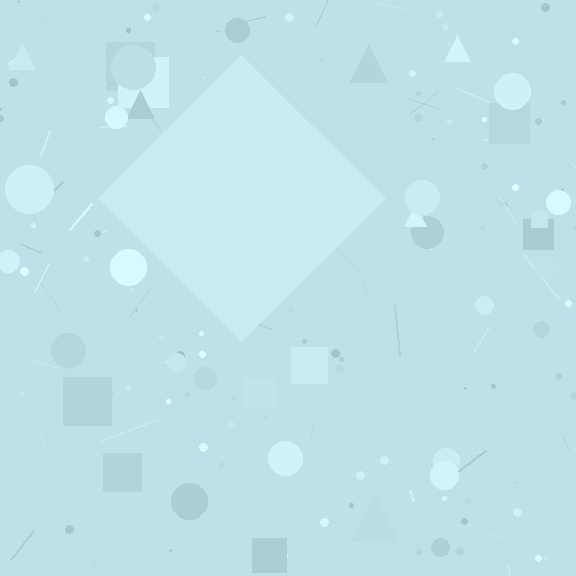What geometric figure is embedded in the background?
A diamond is embedded in the background.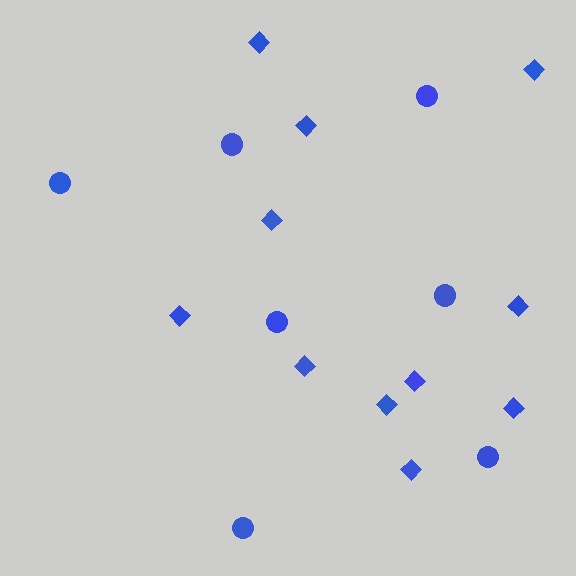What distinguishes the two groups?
There are 2 groups: one group of circles (7) and one group of diamonds (11).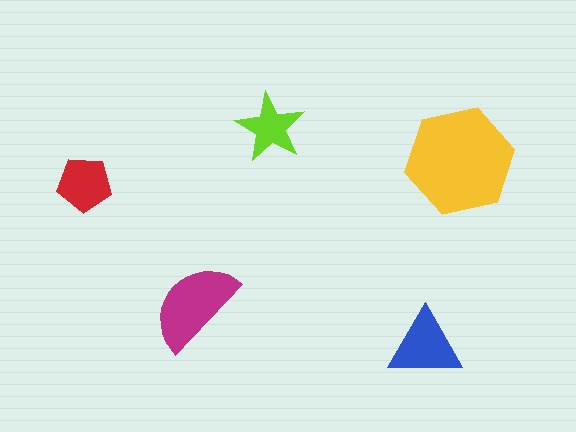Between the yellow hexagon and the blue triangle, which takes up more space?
The yellow hexagon.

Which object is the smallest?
The lime star.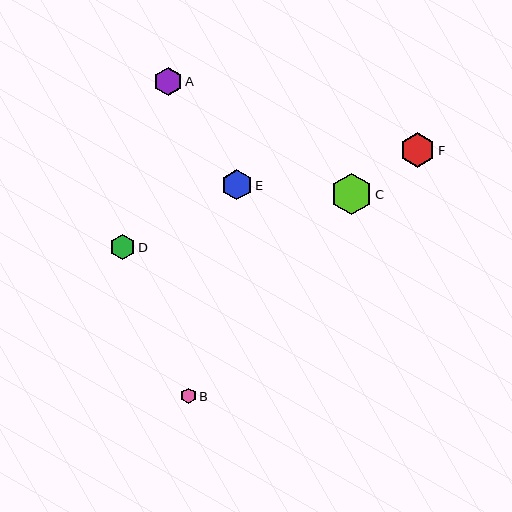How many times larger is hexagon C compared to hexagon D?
Hexagon C is approximately 1.7 times the size of hexagon D.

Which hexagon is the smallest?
Hexagon B is the smallest with a size of approximately 16 pixels.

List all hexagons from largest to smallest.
From largest to smallest: C, F, E, A, D, B.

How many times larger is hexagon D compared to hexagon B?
Hexagon D is approximately 1.6 times the size of hexagon B.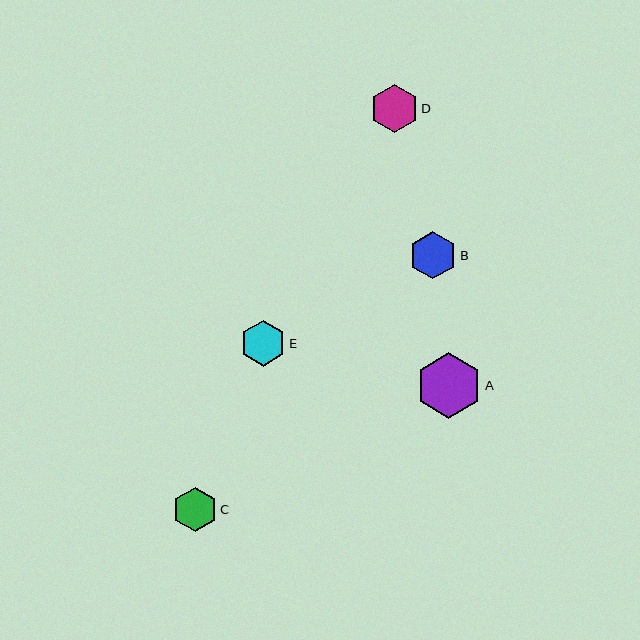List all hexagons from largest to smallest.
From largest to smallest: A, D, B, E, C.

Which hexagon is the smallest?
Hexagon C is the smallest with a size of approximately 44 pixels.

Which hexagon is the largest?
Hexagon A is the largest with a size of approximately 66 pixels.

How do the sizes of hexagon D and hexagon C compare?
Hexagon D and hexagon C are approximately the same size.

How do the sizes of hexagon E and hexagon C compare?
Hexagon E and hexagon C are approximately the same size.